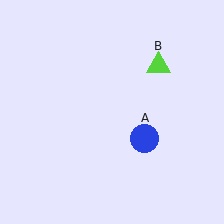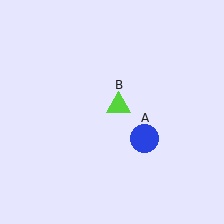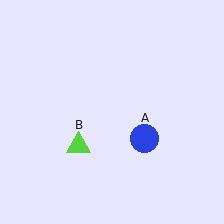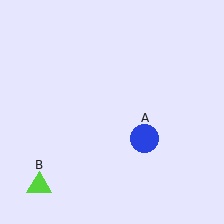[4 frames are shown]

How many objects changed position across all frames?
1 object changed position: lime triangle (object B).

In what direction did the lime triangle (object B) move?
The lime triangle (object B) moved down and to the left.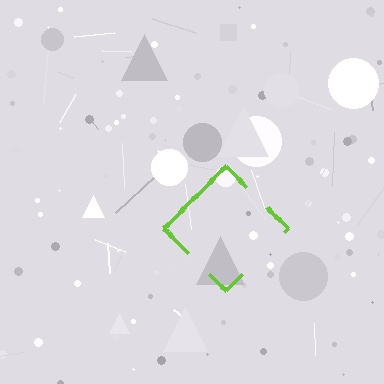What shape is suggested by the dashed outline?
The dashed outline suggests a diamond.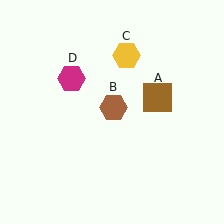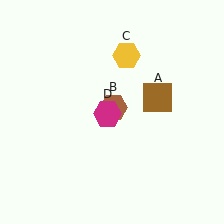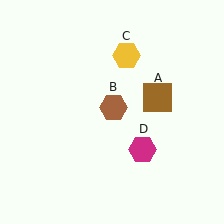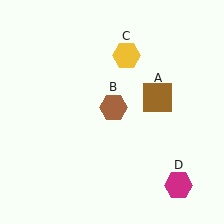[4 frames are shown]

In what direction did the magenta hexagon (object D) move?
The magenta hexagon (object D) moved down and to the right.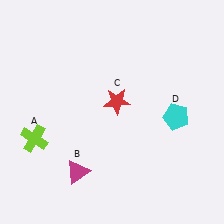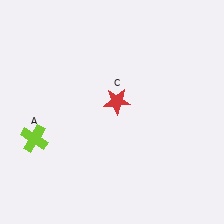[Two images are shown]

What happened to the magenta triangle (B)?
The magenta triangle (B) was removed in Image 2. It was in the bottom-left area of Image 1.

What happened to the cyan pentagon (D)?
The cyan pentagon (D) was removed in Image 2. It was in the bottom-right area of Image 1.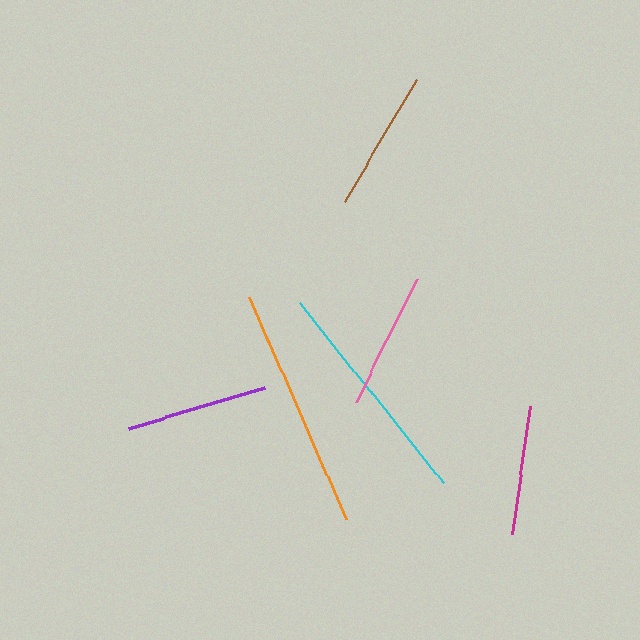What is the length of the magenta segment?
The magenta segment is approximately 129 pixels long.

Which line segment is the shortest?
The magenta line is the shortest at approximately 129 pixels.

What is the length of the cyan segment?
The cyan segment is approximately 230 pixels long.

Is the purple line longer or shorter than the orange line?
The orange line is longer than the purple line.